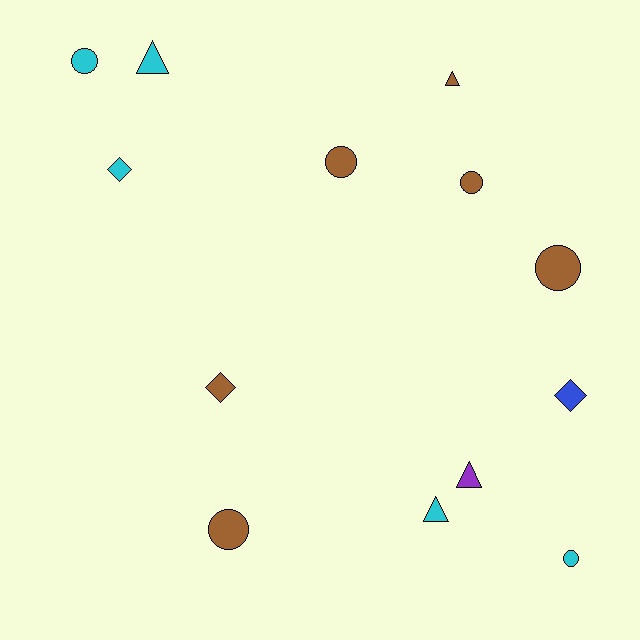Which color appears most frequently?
Brown, with 6 objects.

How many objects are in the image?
There are 13 objects.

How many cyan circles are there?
There are 2 cyan circles.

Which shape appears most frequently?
Circle, with 6 objects.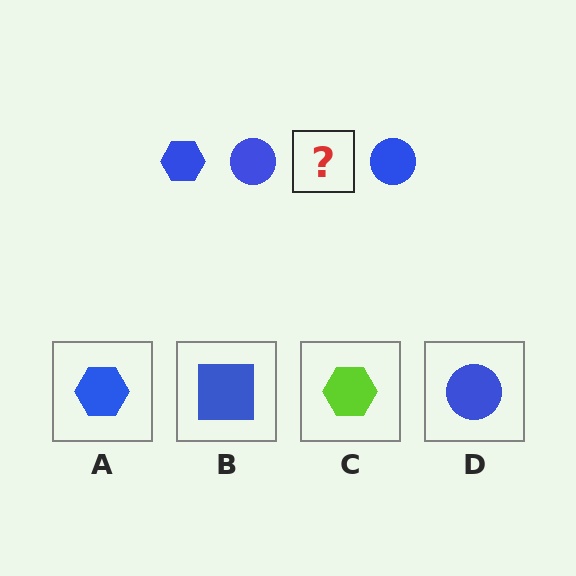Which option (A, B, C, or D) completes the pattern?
A.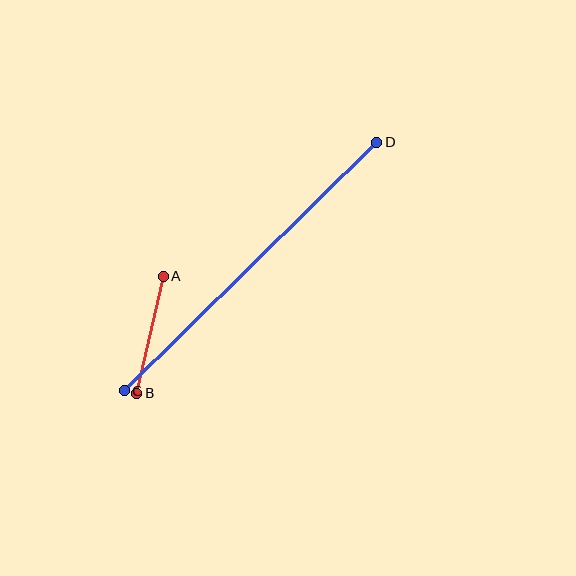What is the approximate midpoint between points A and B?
The midpoint is at approximately (150, 335) pixels.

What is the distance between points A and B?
The distance is approximately 120 pixels.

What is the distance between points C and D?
The distance is approximately 354 pixels.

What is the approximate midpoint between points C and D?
The midpoint is at approximately (250, 266) pixels.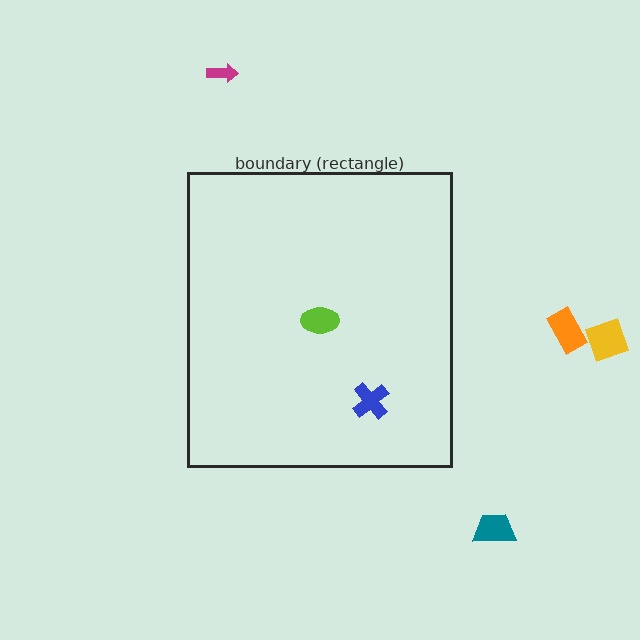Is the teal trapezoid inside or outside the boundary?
Outside.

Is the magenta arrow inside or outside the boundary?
Outside.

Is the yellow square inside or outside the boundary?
Outside.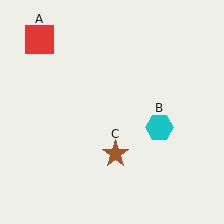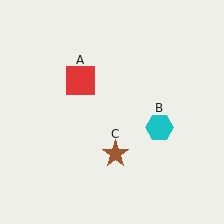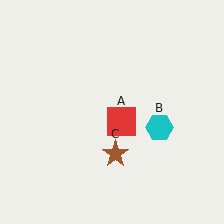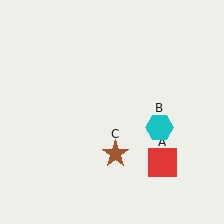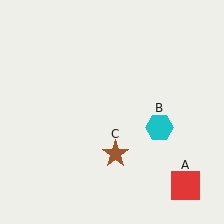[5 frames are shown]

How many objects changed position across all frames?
1 object changed position: red square (object A).